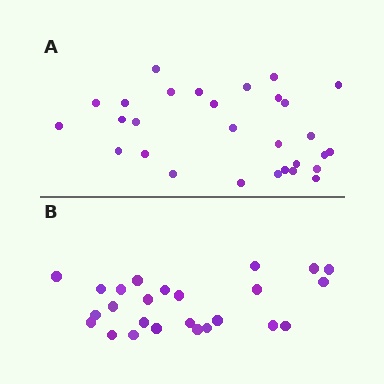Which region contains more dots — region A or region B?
Region A (the top region) has more dots.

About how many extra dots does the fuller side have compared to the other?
Region A has about 4 more dots than region B.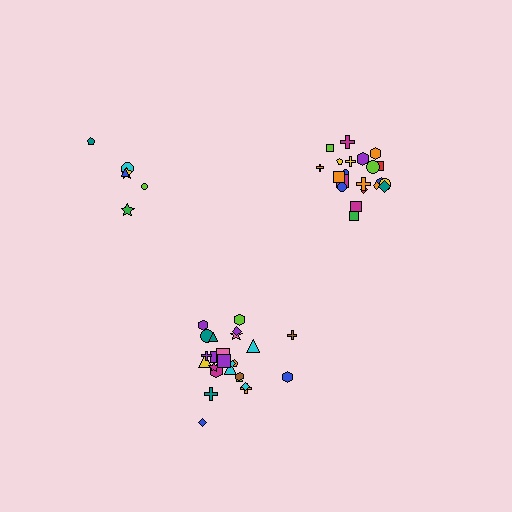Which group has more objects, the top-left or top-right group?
The top-right group.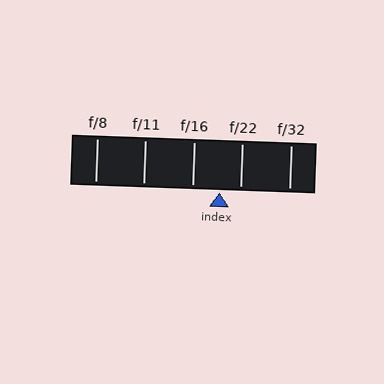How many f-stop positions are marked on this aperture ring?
There are 5 f-stop positions marked.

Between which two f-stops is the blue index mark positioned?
The index mark is between f/16 and f/22.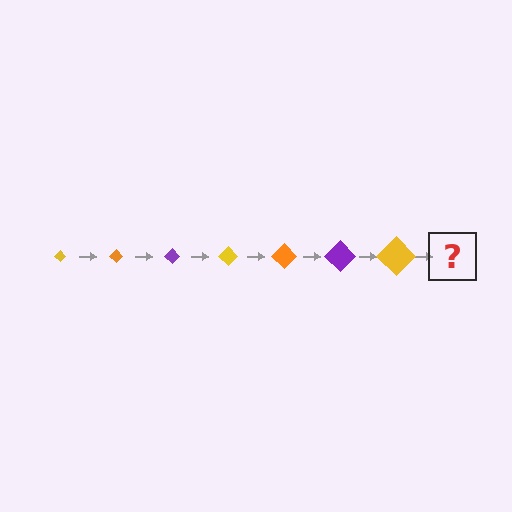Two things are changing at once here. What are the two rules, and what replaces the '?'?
The two rules are that the diamond grows larger each step and the color cycles through yellow, orange, and purple. The '?' should be an orange diamond, larger than the previous one.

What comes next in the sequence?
The next element should be an orange diamond, larger than the previous one.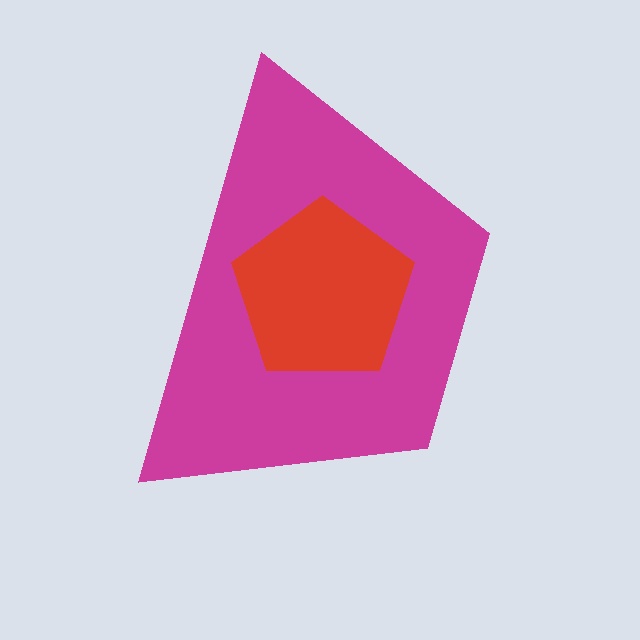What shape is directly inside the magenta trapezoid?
The red pentagon.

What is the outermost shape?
The magenta trapezoid.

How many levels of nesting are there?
2.